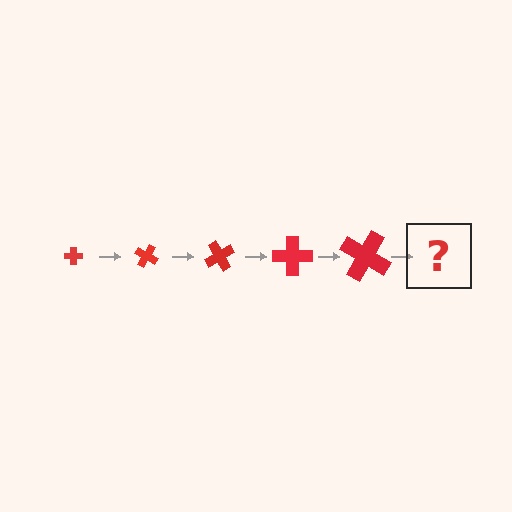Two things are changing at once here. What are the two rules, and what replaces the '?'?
The two rules are that the cross grows larger each step and it rotates 30 degrees each step. The '?' should be a cross, larger than the previous one and rotated 150 degrees from the start.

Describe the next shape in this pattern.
It should be a cross, larger than the previous one and rotated 150 degrees from the start.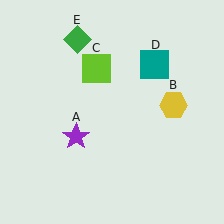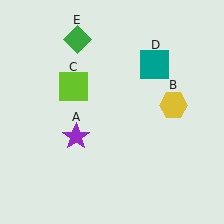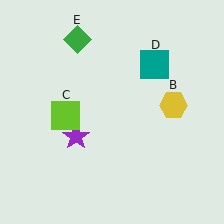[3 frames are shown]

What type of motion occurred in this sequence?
The lime square (object C) rotated counterclockwise around the center of the scene.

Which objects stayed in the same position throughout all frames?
Purple star (object A) and yellow hexagon (object B) and teal square (object D) and green diamond (object E) remained stationary.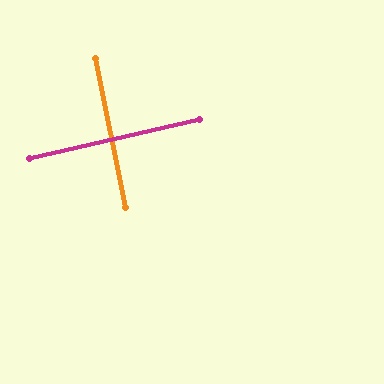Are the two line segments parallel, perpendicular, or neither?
Perpendicular — they meet at approximately 89°.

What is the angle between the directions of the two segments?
Approximately 89 degrees.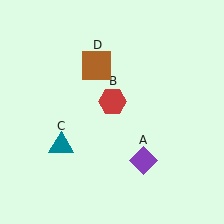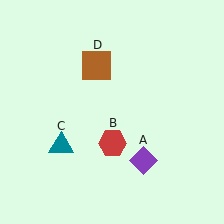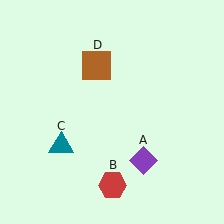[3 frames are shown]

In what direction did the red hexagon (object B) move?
The red hexagon (object B) moved down.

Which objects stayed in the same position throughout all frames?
Purple diamond (object A) and teal triangle (object C) and brown square (object D) remained stationary.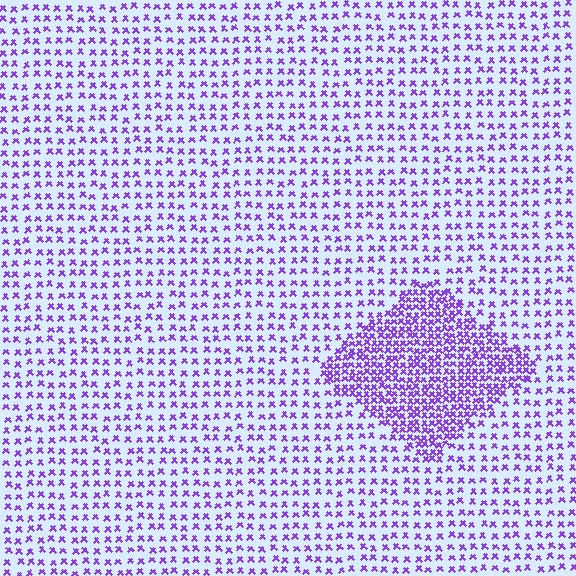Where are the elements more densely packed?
The elements are more densely packed inside the diamond boundary.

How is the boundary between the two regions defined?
The boundary is defined by a change in element density (approximately 2.3x ratio). All elements are the same color, size, and shape.